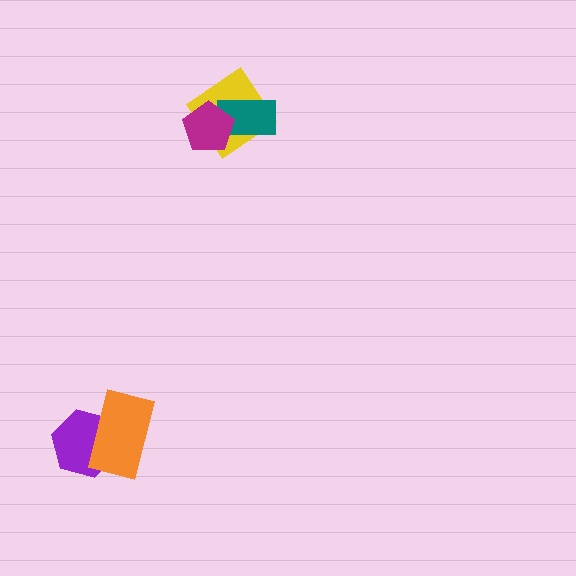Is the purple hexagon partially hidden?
Yes, it is partially covered by another shape.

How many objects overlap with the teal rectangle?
2 objects overlap with the teal rectangle.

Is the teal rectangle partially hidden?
Yes, it is partially covered by another shape.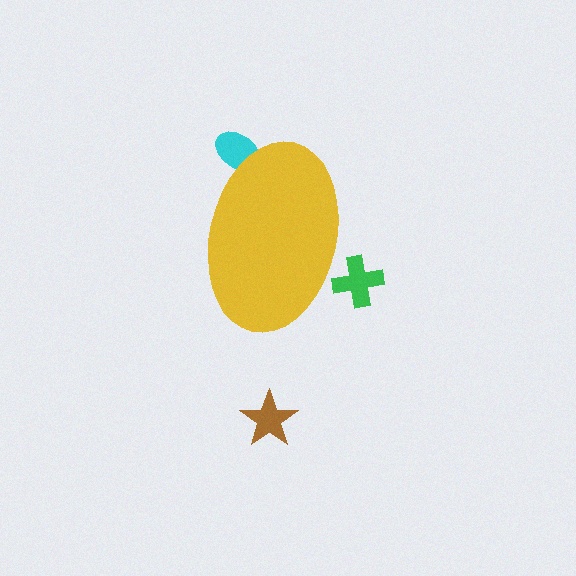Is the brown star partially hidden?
No, the brown star is fully visible.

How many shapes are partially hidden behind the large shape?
2 shapes are partially hidden.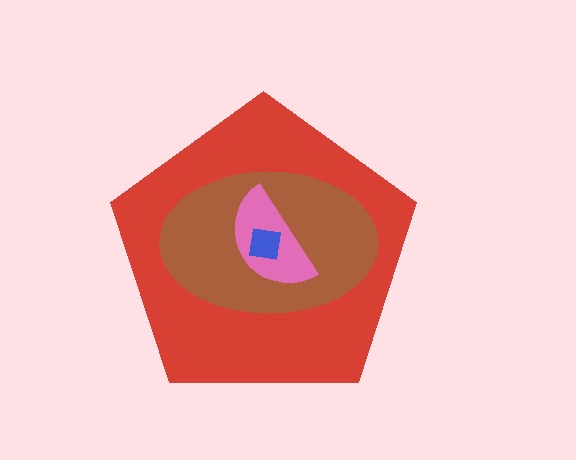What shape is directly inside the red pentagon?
The brown ellipse.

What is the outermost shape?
The red pentagon.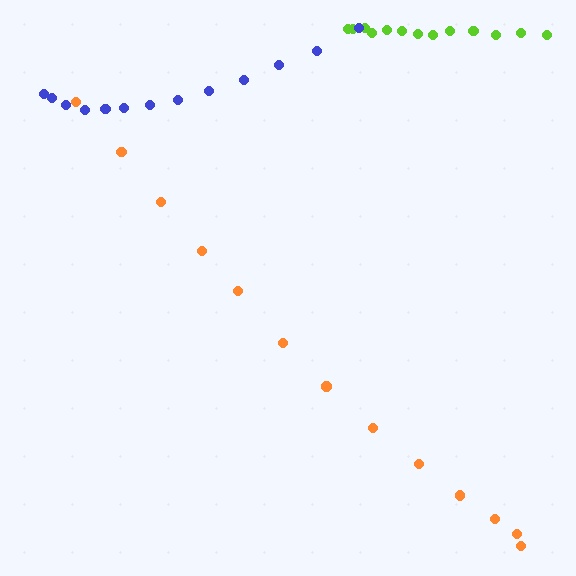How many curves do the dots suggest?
There are 3 distinct paths.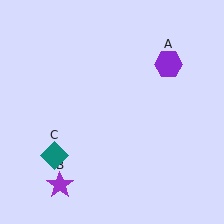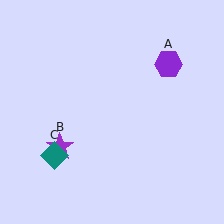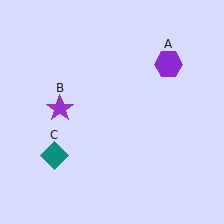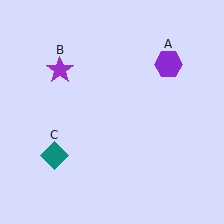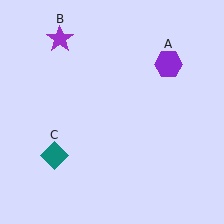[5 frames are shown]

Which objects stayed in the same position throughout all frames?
Purple hexagon (object A) and teal diamond (object C) remained stationary.